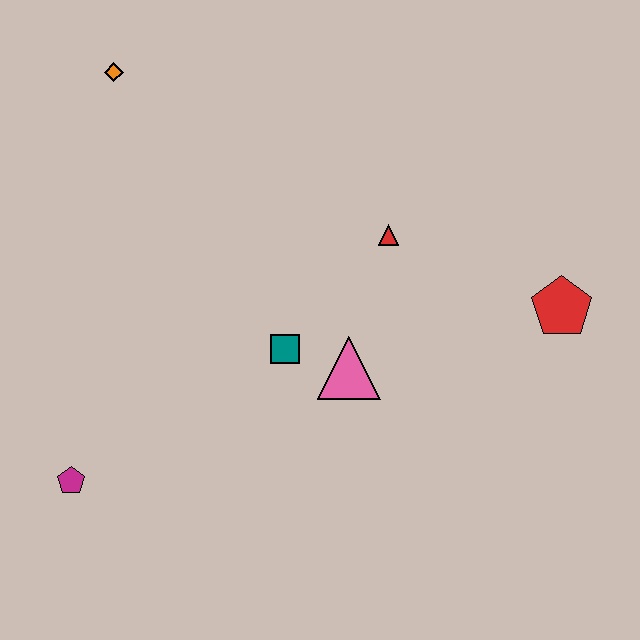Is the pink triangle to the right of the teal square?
Yes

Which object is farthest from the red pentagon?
The magenta pentagon is farthest from the red pentagon.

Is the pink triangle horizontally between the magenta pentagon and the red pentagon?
Yes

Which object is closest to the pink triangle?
The teal square is closest to the pink triangle.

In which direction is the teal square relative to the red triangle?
The teal square is below the red triangle.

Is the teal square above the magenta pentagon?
Yes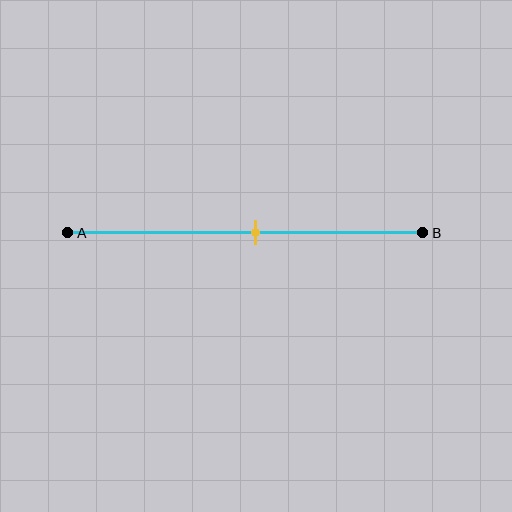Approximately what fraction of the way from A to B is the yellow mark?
The yellow mark is approximately 55% of the way from A to B.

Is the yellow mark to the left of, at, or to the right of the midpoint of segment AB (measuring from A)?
The yellow mark is approximately at the midpoint of segment AB.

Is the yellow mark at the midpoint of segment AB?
Yes, the mark is approximately at the midpoint.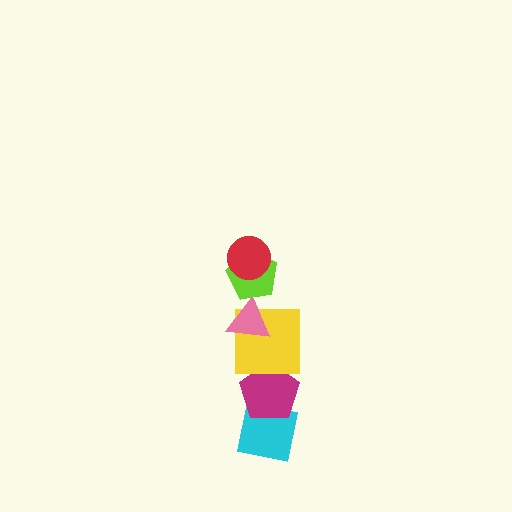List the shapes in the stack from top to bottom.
From top to bottom: the red circle, the lime pentagon, the pink triangle, the yellow square, the magenta pentagon, the cyan square.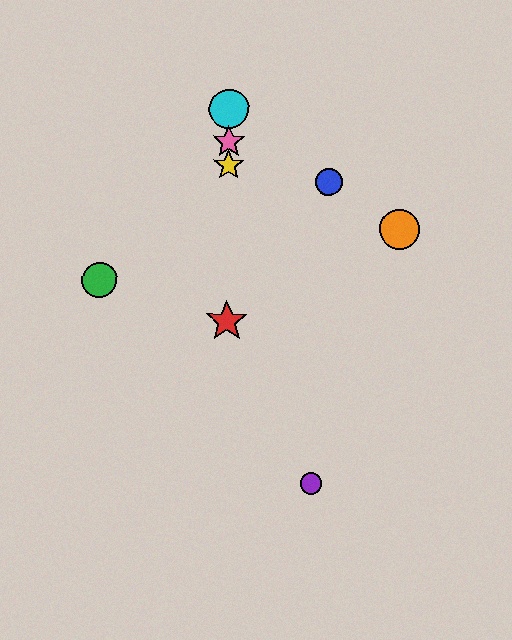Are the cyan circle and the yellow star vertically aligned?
Yes, both are at x≈229.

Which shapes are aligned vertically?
The red star, the yellow star, the cyan circle, the pink star are aligned vertically.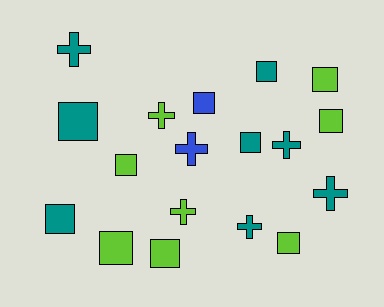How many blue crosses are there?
There is 1 blue cross.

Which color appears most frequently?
Lime, with 8 objects.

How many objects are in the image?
There are 18 objects.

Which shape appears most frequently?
Square, with 11 objects.